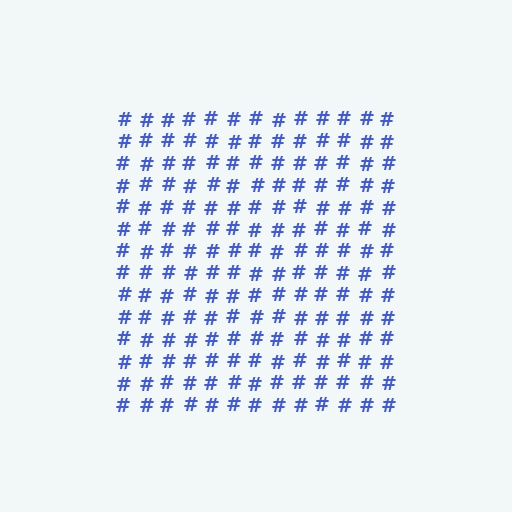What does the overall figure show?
The overall figure shows a square.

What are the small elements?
The small elements are hash symbols.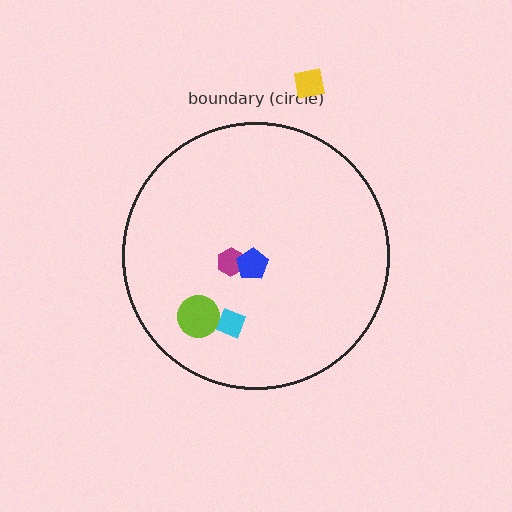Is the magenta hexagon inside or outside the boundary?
Inside.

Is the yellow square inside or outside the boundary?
Outside.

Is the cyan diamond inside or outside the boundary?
Inside.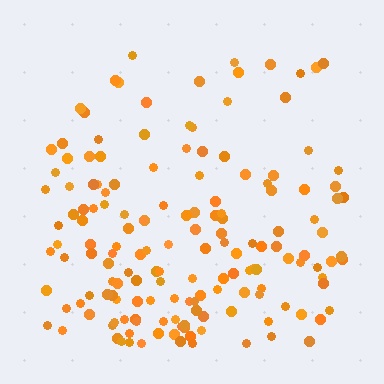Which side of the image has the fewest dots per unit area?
The top.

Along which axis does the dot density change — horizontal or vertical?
Vertical.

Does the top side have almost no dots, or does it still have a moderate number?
Still a moderate number, just noticeably fewer than the bottom.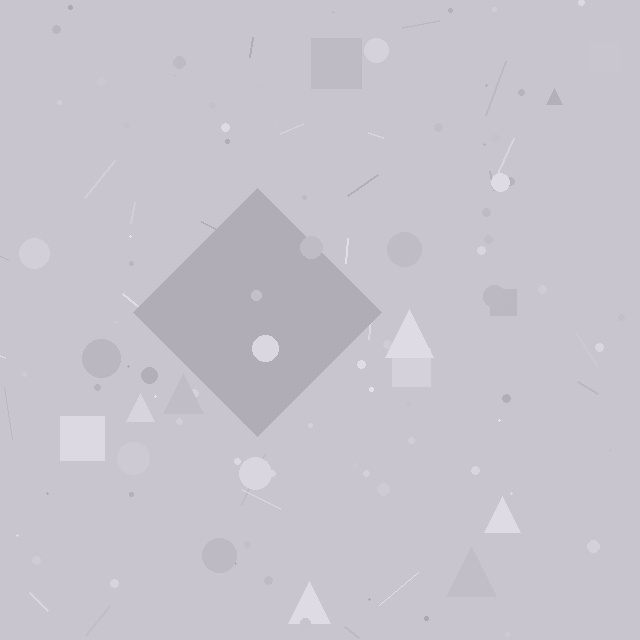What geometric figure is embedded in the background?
A diamond is embedded in the background.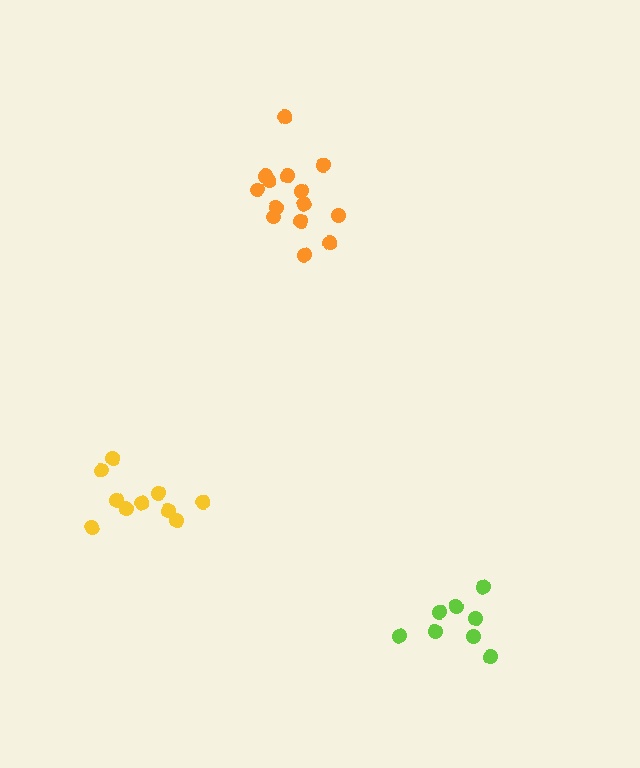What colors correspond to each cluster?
The clusters are colored: orange, lime, yellow.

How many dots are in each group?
Group 1: 14 dots, Group 2: 8 dots, Group 3: 10 dots (32 total).